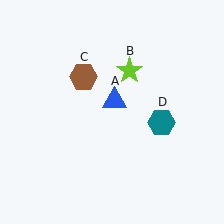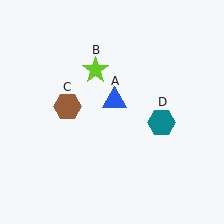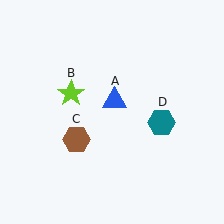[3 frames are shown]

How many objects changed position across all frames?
2 objects changed position: lime star (object B), brown hexagon (object C).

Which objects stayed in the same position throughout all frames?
Blue triangle (object A) and teal hexagon (object D) remained stationary.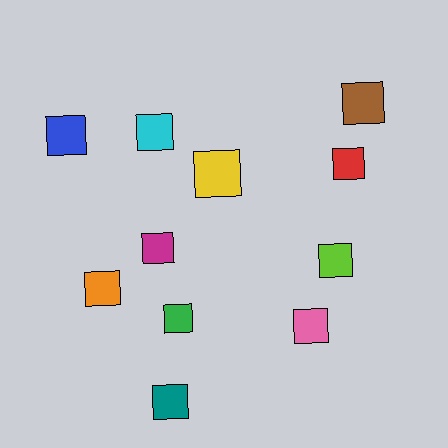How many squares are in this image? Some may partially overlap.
There are 11 squares.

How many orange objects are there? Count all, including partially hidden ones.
There is 1 orange object.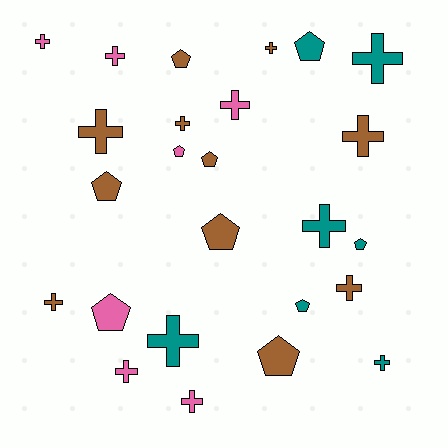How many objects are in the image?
There are 25 objects.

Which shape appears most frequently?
Cross, with 15 objects.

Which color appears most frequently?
Brown, with 11 objects.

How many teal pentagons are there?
There are 3 teal pentagons.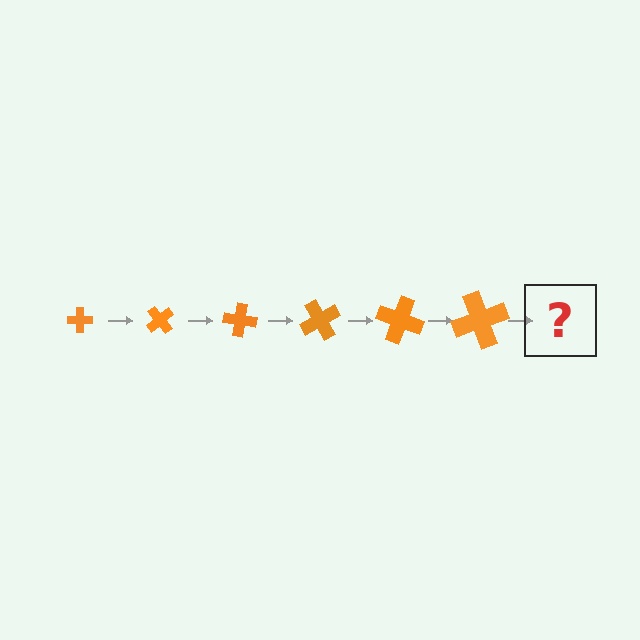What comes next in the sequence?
The next element should be a cross, larger than the previous one and rotated 300 degrees from the start.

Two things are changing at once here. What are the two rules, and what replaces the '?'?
The two rules are that the cross grows larger each step and it rotates 50 degrees each step. The '?' should be a cross, larger than the previous one and rotated 300 degrees from the start.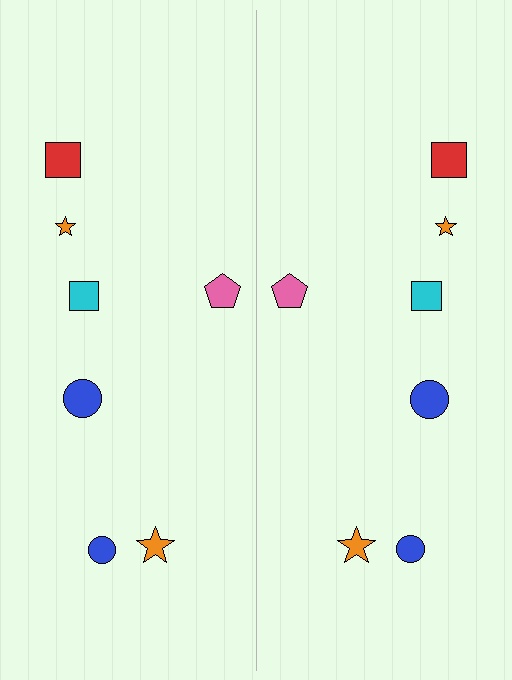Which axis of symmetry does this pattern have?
The pattern has a vertical axis of symmetry running through the center of the image.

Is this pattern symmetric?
Yes, this pattern has bilateral (reflection) symmetry.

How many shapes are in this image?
There are 14 shapes in this image.